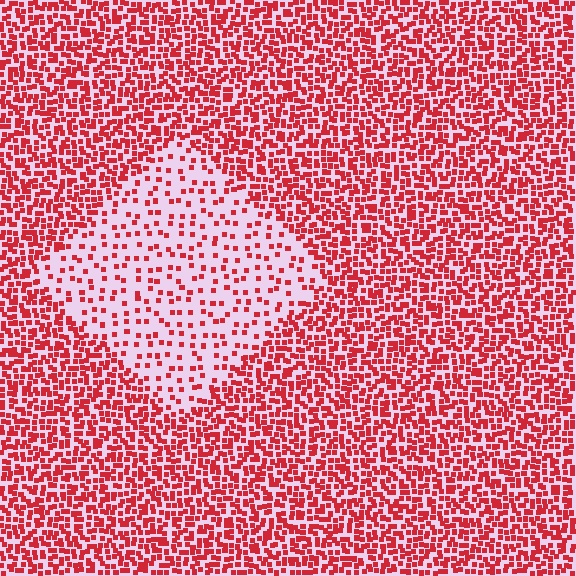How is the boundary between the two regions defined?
The boundary is defined by a change in element density (approximately 2.8x ratio). All elements are the same color, size, and shape.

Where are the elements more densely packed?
The elements are more densely packed outside the diamond boundary.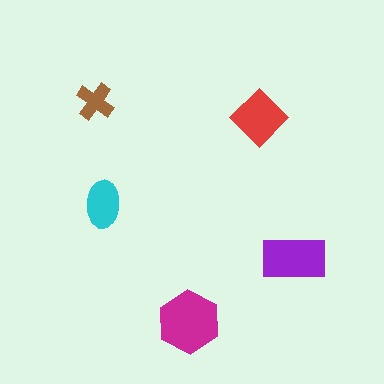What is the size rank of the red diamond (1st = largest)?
3rd.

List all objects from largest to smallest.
The magenta hexagon, the purple rectangle, the red diamond, the cyan ellipse, the brown cross.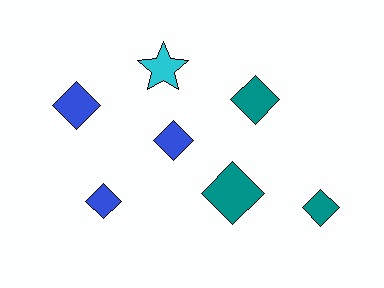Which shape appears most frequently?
Diamond, with 6 objects.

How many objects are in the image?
There are 7 objects.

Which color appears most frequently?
Teal, with 3 objects.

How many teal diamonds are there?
There are 3 teal diamonds.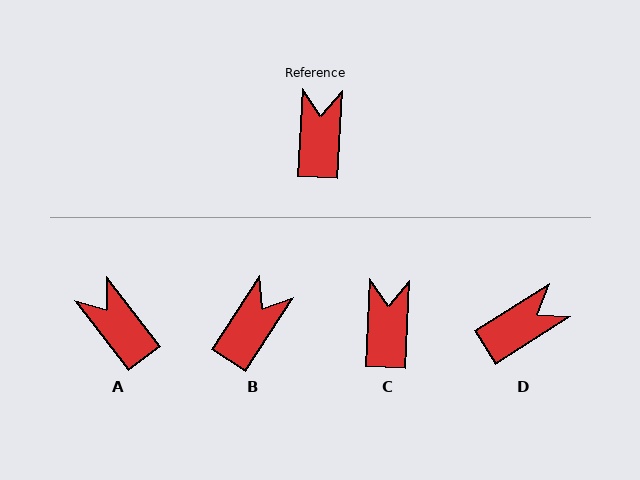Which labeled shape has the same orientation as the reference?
C.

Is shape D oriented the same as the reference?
No, it is off by about 55 degrees.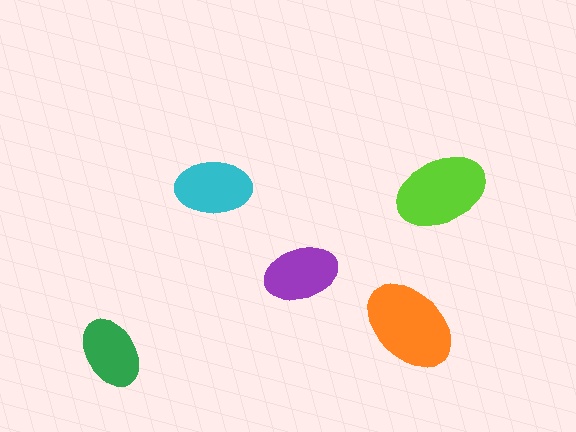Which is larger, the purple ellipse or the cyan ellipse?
The cyan one.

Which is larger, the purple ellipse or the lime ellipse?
The lime one.